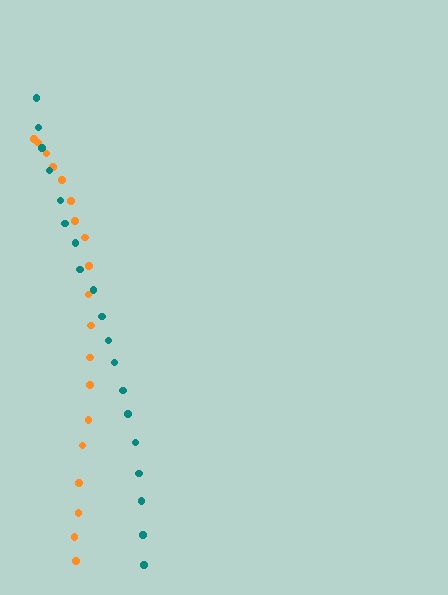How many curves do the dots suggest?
There are 2 distinct paths.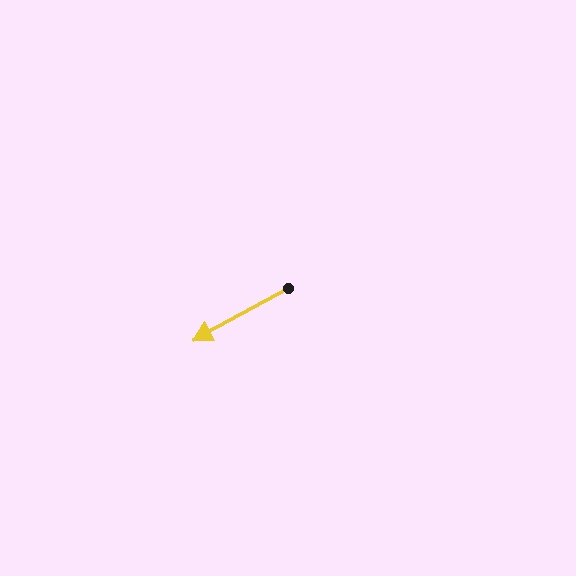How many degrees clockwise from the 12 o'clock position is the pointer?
Approximately 241 degrees.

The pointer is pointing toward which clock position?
Roughly 8 o'clock.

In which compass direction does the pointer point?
Southwest.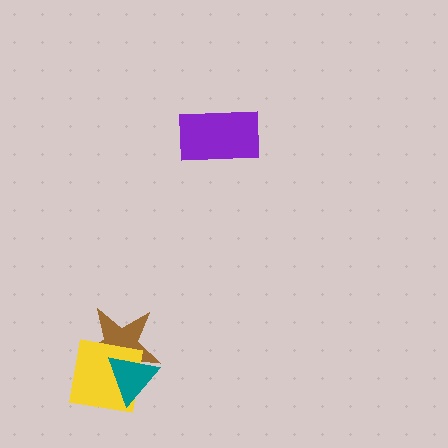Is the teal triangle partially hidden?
No, no other shape covers it.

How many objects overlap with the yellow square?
2 objects overlap with the yellow square.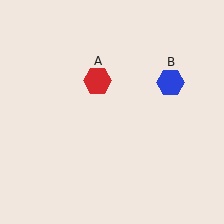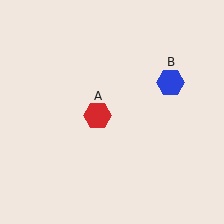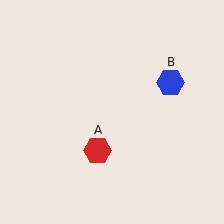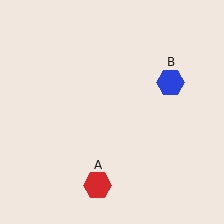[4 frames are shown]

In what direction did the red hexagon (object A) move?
The red hexagon (object A) moved down.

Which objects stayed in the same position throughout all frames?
Blue hexagon (object B) remained stationary.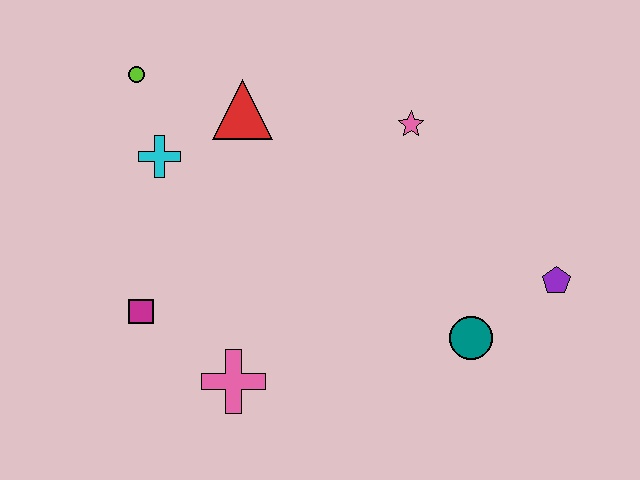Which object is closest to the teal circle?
The purple pentagon is closest to the teal circle.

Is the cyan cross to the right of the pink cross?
No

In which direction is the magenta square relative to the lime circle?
The magenta square is below the lime circle.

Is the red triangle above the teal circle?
Yes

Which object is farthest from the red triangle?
The purple pentagon is farthest from the red triangle.